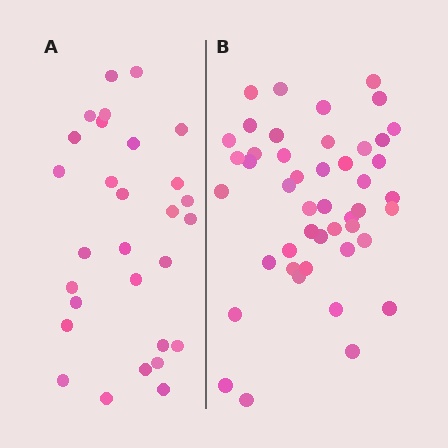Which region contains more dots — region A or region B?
Region B (the right region) has more dots.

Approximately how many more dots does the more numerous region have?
Region B has approximately 15 more dots than region A.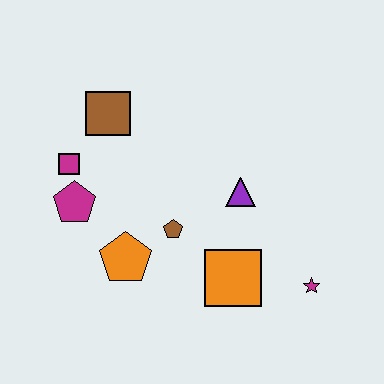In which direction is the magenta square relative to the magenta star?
The magenta square is to the left of the magenta star.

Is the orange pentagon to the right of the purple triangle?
No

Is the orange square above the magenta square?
No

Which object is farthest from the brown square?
The magenta star is farthest from the brown square.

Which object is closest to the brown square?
The magenta square is closest to the brown square.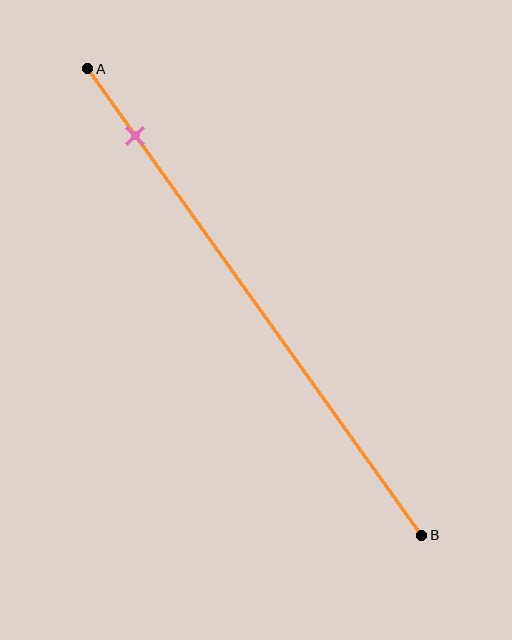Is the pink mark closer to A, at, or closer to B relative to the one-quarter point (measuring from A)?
The pink mark is closer to point A than the one-quarter point of segment AB.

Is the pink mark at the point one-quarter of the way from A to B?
No, the mark is at about 15% from A, not at the 25% one-quarter point.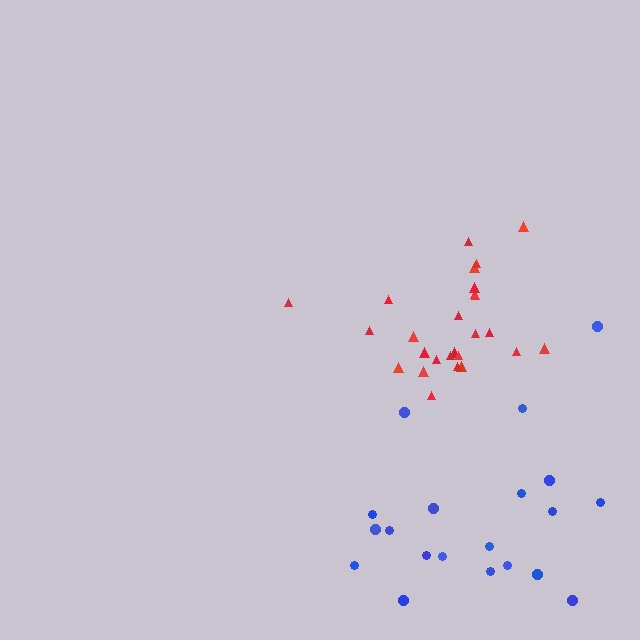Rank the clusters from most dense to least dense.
red, blue.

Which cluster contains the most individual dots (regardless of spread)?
Red (26).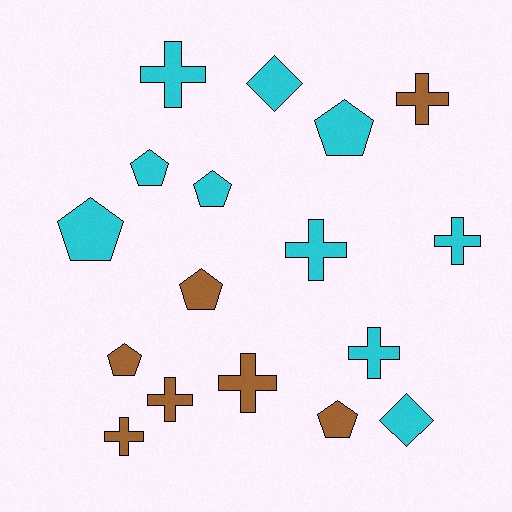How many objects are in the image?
There are 17 objects.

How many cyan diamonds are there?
There are 2 cyan diamonds.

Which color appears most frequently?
Cyan, with 10 objects.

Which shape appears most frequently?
Cross, with 8 objects.